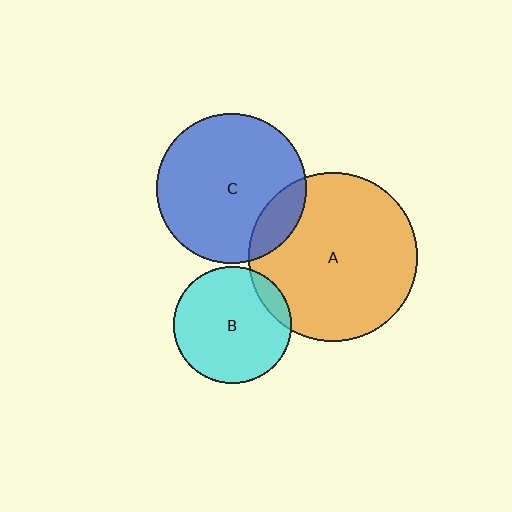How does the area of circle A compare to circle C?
Approximately 1.3 times.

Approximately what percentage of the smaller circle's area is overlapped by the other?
Approximately 10%.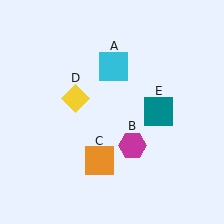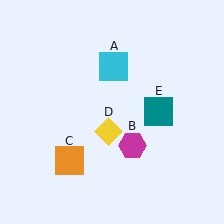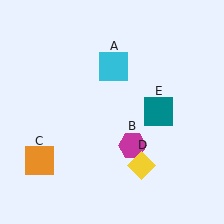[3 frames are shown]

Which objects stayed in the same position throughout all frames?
Cyan square (object A) and magenta hexagon (object B) and teal square (object E) remained stationary.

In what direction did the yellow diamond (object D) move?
The yellow diamond (object D) moved down and to the right.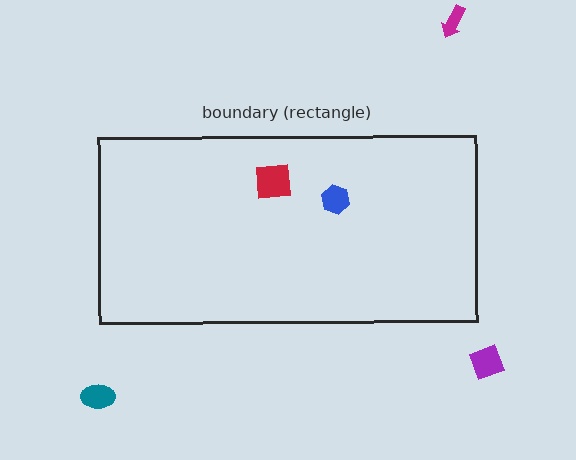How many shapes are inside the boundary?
2 inside, 3 outside.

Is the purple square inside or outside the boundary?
Outside.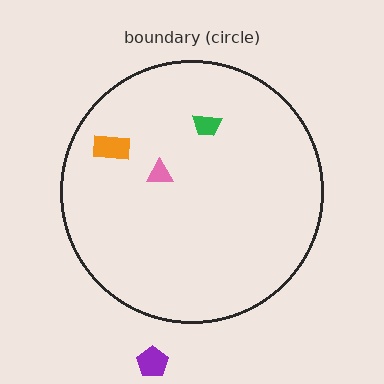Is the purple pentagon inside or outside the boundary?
Outside.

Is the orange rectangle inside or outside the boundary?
Inside.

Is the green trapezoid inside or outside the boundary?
Inside.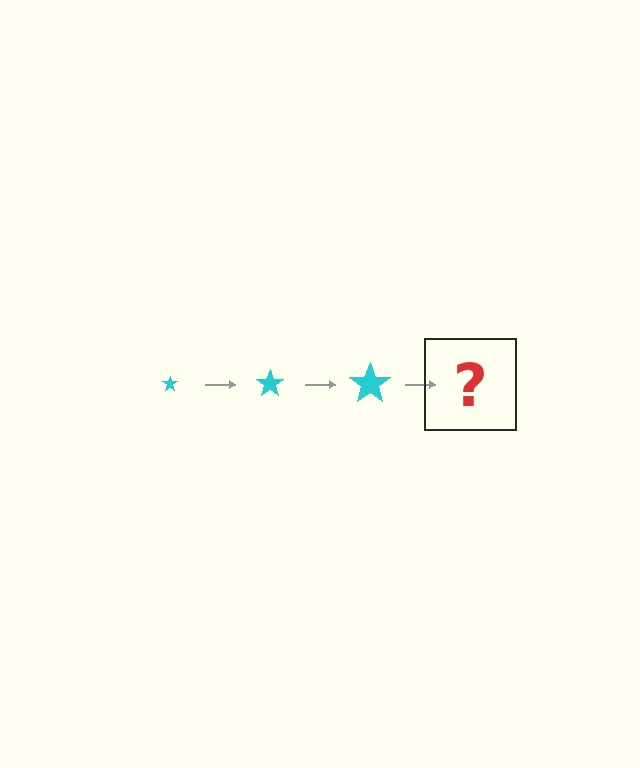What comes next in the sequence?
The next element should be a cyan star, larger than the previous one.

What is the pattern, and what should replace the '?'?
The pattern is that the star gets progressively larger each step. The '?' should be a cyan star, larger than the previous one.